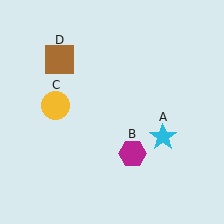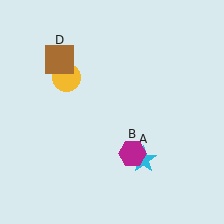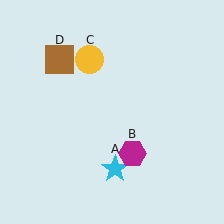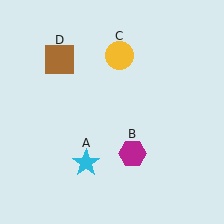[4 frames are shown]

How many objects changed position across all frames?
2 objects changed position: cyan star (object A), yellow circle (object C).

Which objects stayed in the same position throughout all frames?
Magenta hexagon (object B) and brown square (object D) remained stationary.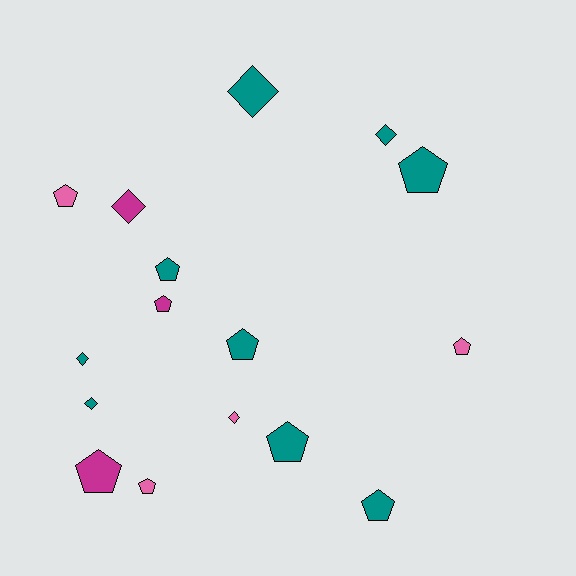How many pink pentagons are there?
There are 3 pink pentagons.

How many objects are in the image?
There are 16 objects.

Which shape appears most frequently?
Pentagon, with 10 objects.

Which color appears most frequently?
Teal, with 9 objects.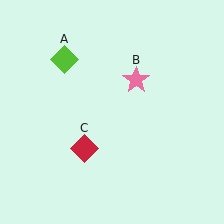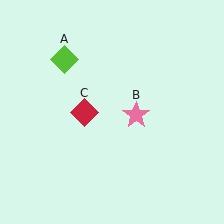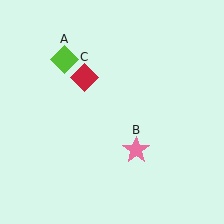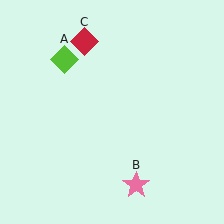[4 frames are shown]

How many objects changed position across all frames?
2 objects changed position: pink star (object B), red diamond (object C).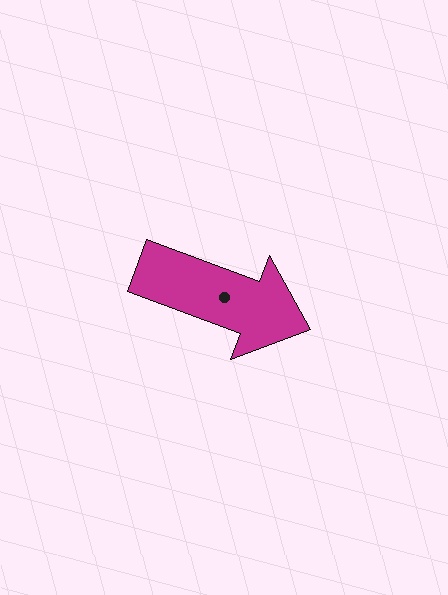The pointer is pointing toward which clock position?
Roughly 4 o'clock.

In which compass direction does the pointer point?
East.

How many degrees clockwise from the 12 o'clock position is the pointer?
Approximately 110 degrees.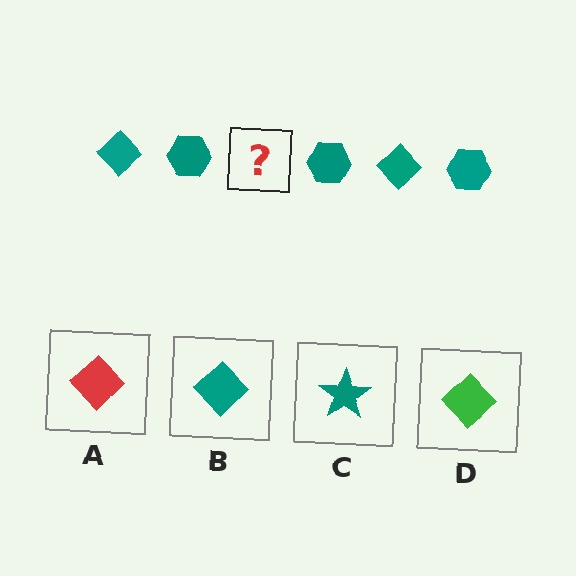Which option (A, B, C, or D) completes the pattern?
B.